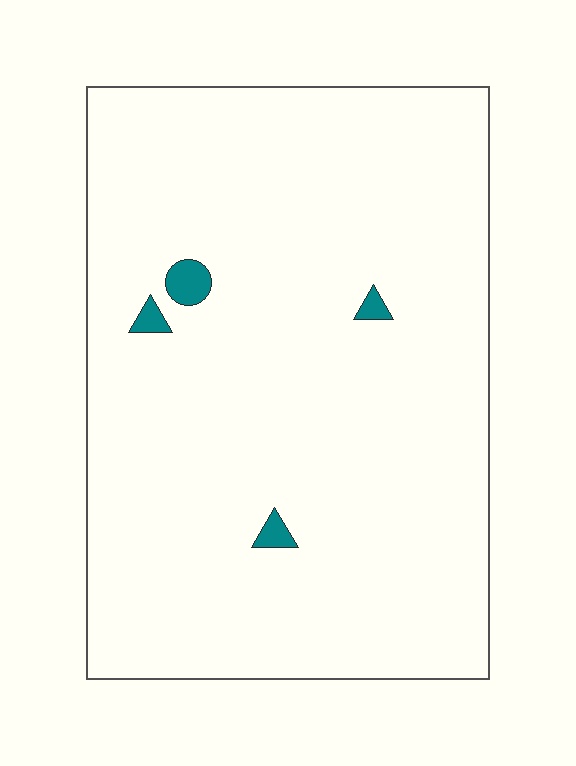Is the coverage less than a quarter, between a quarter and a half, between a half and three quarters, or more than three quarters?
Less than a quarter.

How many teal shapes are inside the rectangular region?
4.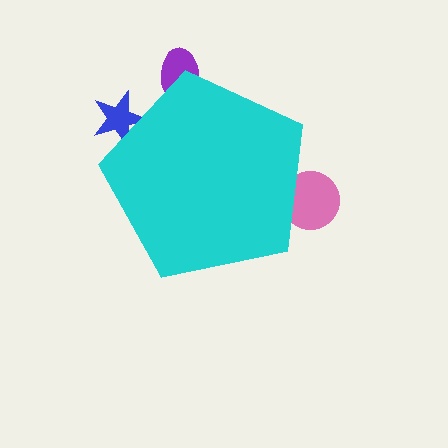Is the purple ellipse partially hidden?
Yes, the purple ellipse is partially hidden behind the cyan pentagon.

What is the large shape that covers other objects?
A cyan pentagon.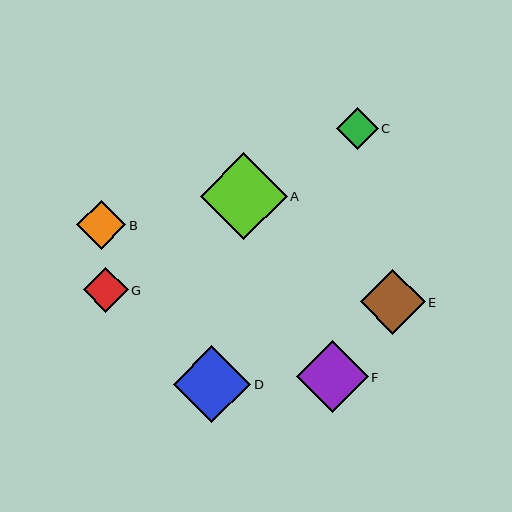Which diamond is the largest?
Diamond A is the largest with a size of approximately 87 pixels.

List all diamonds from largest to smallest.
From largest to smallest: A, D, F, E, B, G, C.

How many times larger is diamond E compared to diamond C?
Diamond E is approximately 1.5 times the size of diamond C.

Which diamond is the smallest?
Diamond C is the smallest with a size of approximately 42 pixels.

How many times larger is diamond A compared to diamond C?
Diamond A is approximately 2.1 times the size of diamond C.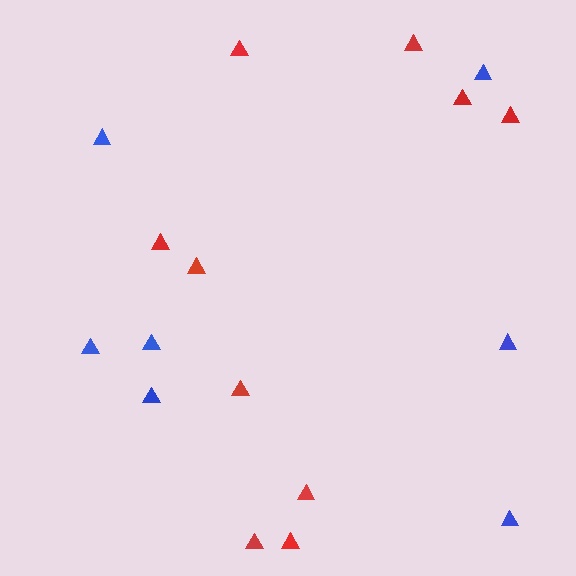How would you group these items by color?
There are 2 groups: one group of red triangles (10) and one group of blue triangles (7).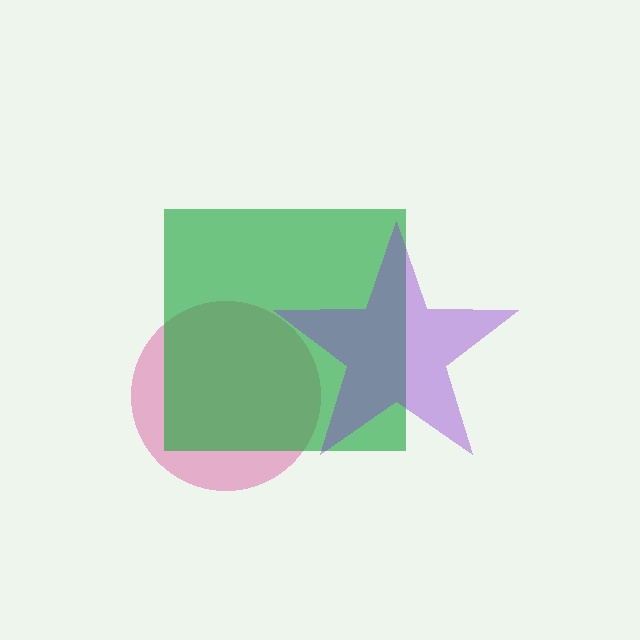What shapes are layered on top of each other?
The layered shapes are: a pink circle, a green square, a purple star.